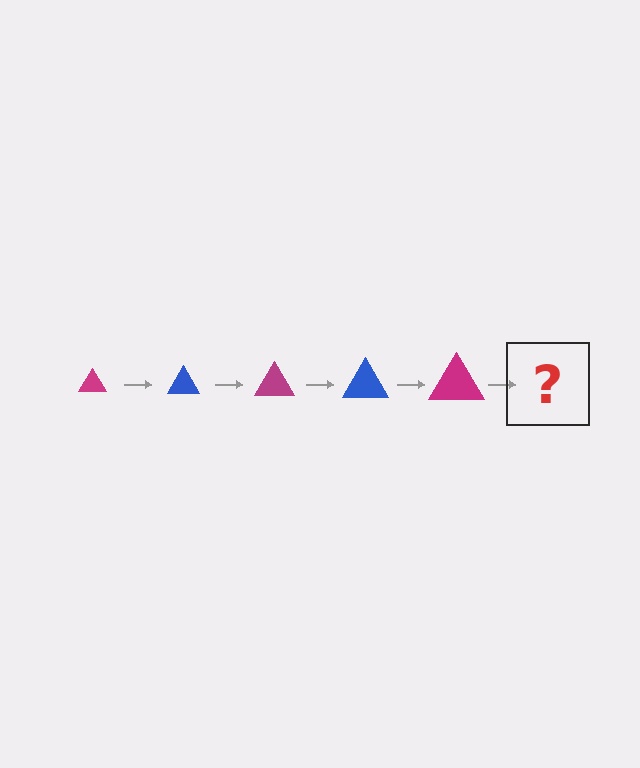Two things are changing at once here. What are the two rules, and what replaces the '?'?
The two rules are that the triangle grows larger each step and the color cycles through magenta and blue. The '?' should be a blue triangle, larger than the previous one.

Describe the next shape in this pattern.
It should be a blue triangle, larger than the previous one.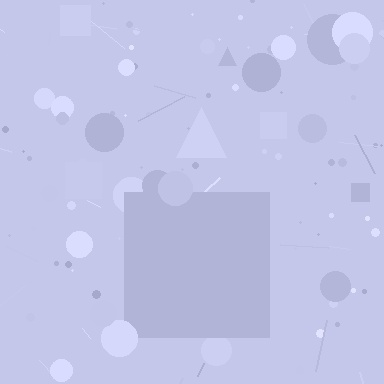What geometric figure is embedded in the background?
A square is embedded in the background.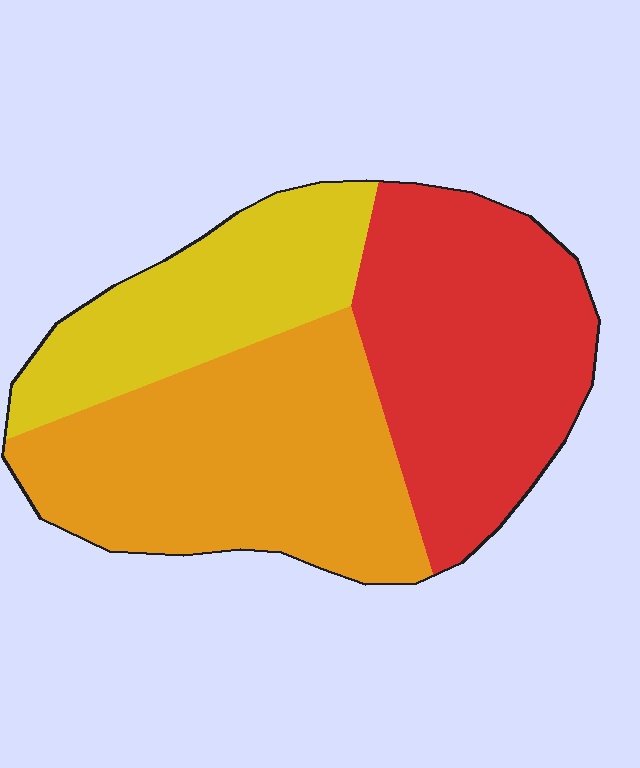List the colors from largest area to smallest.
From largest to smallest: orange, red, yellow.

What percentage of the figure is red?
Red covers roughly 35% of the figure.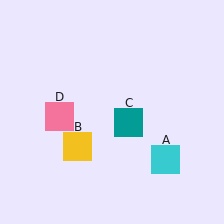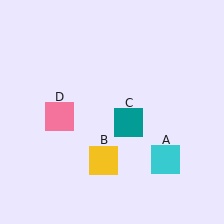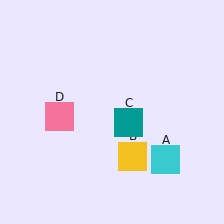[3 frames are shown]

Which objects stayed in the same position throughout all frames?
Cyan square (object A) and teal square (object C) and pink square (object D) remained stationary.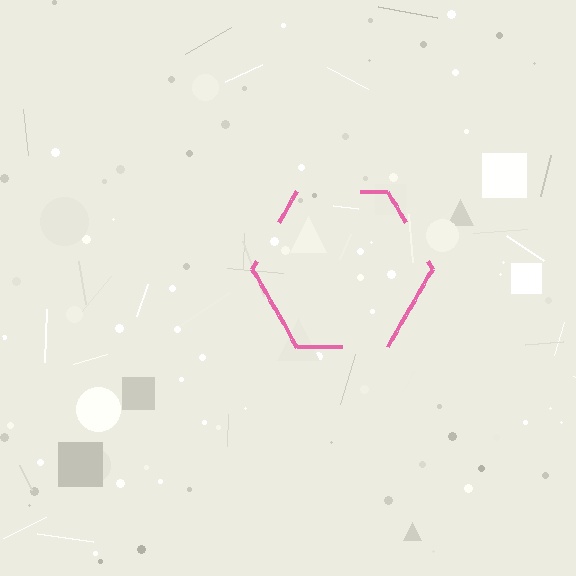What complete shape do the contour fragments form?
The contour fragments form a hexagon.